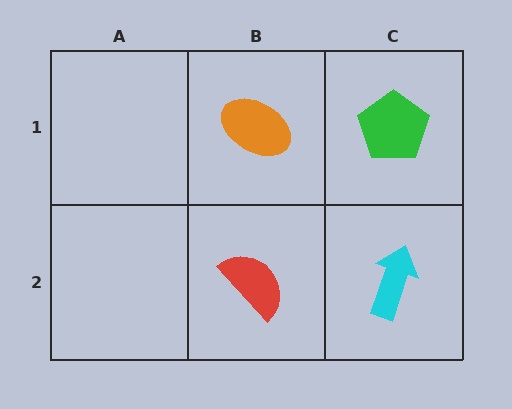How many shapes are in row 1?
2 shapes.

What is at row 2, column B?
A red semicircle.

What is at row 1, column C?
A green pentagon.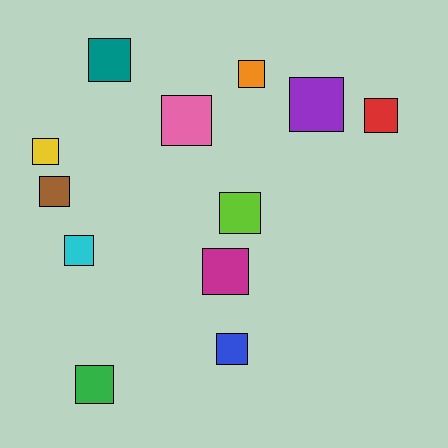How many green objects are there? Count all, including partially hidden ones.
There is 1 green object.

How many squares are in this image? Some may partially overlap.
There are 12 squares.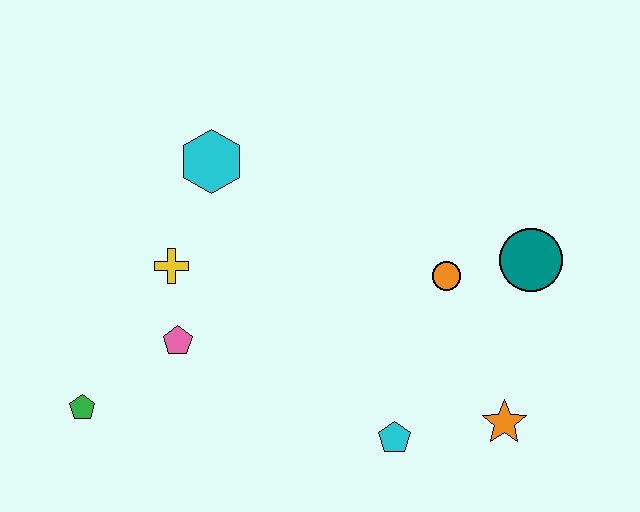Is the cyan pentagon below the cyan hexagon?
Yes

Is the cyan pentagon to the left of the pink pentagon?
No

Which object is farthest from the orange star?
The green pentagon is farthest from the orange star.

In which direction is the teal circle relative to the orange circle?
The teal circle is to the right of the orange circle.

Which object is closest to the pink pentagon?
The yellow cross is closest to the pink pentagon.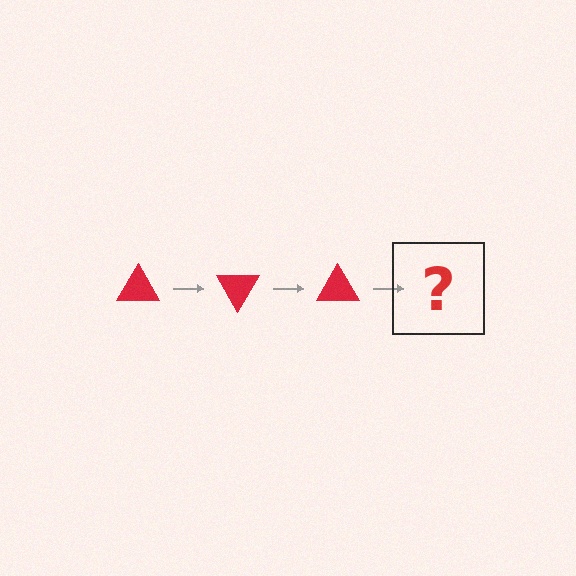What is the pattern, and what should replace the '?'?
The pattern is that the triangle rotates 60 degrees each step. The '?' should be a red triangle rotated 180 degrees.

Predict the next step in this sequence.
The next step is a red triangle rotated 180 degrees.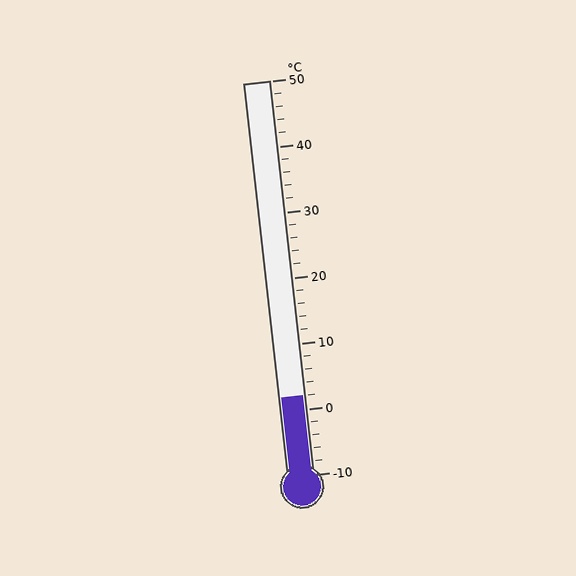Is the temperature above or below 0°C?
The temperature is above 0°C.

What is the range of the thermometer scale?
The thermometer scale ranges from -10°C to 50°C.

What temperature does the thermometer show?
The thermometer shows approximately 2°C.